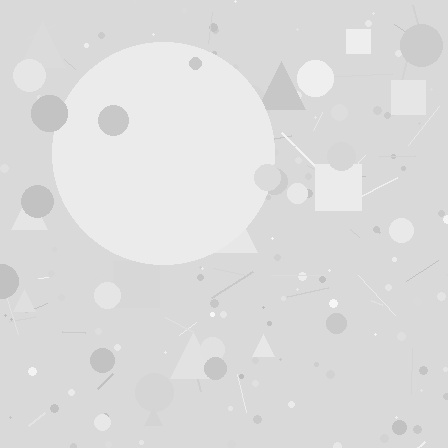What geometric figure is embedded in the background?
A circle is embedded in the background.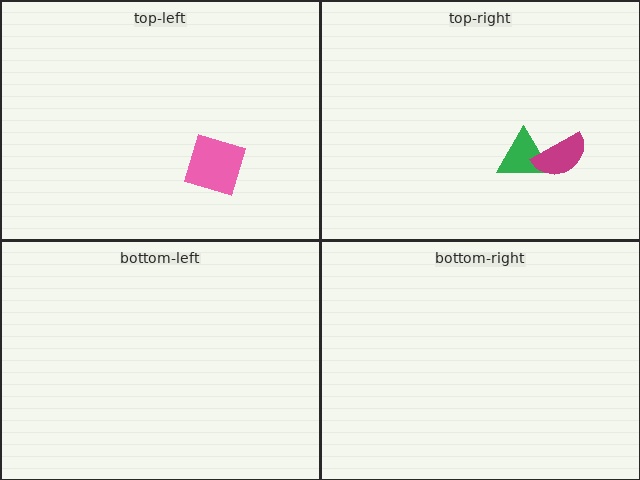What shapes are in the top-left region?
The pink square.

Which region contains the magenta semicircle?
The top-right region.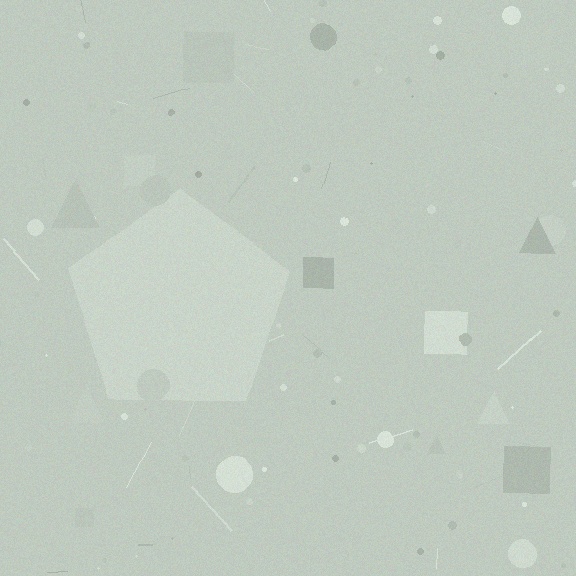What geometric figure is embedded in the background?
A pentagon is embedded in the background.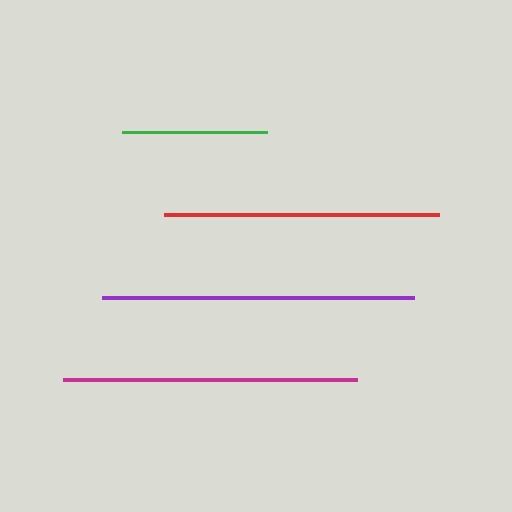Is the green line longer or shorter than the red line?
The red line is longer than the green line.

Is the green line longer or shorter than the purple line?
The purple line is longer than the green line.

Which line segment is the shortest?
The green line is the shortest at approximately 144 pixels.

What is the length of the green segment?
The green segment is approximately 144 pixels long.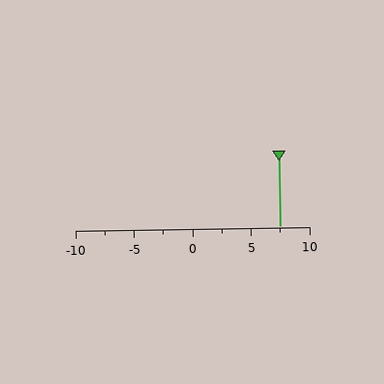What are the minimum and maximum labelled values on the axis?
The axis runs from -10 to 10.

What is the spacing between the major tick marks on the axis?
The major ticks are spaced 5 apart.